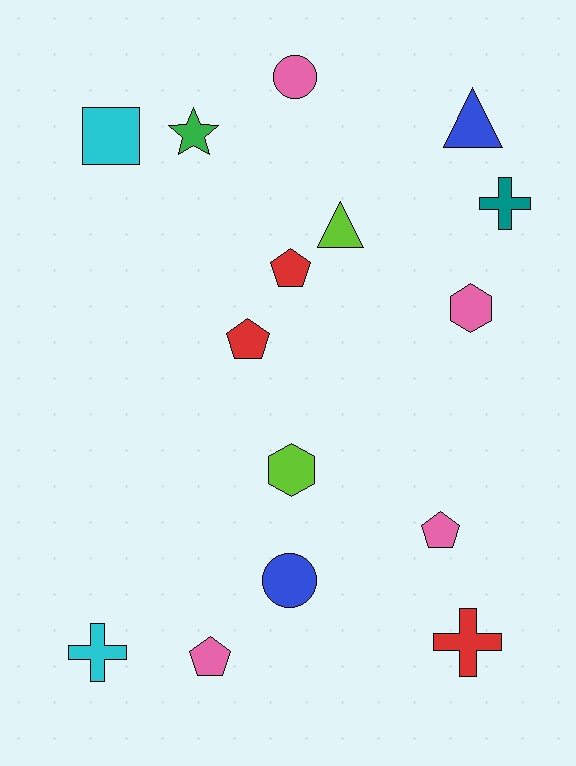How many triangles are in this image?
There are 2 triangles.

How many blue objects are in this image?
There are 2 blue objects.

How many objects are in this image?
There are 15 objects.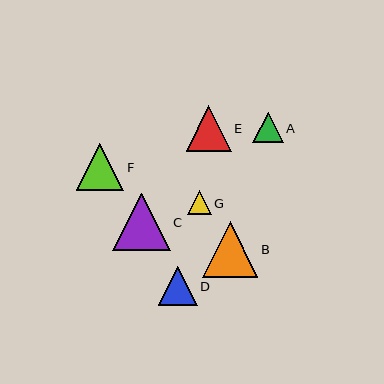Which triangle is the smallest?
Triangle G is the smallest with a size of approximately 24 pixels.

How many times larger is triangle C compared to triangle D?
Triangle C is approximately 1.5 times the size of triangle D.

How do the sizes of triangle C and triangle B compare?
Triangle C and triangle B are approximately the same size.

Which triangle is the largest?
Triangle C is the largest with a size of approximately 57 pixels.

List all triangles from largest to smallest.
From largest to smallest: C, B, F, E, D, A, G.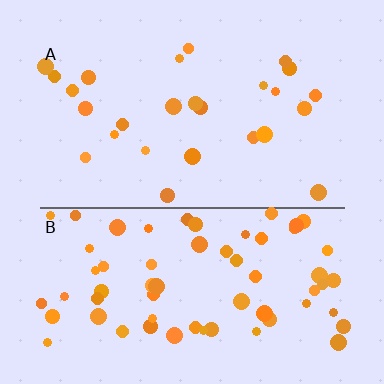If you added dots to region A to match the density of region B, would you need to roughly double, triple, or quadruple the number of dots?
Approximately double.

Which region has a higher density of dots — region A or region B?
B (the bottom).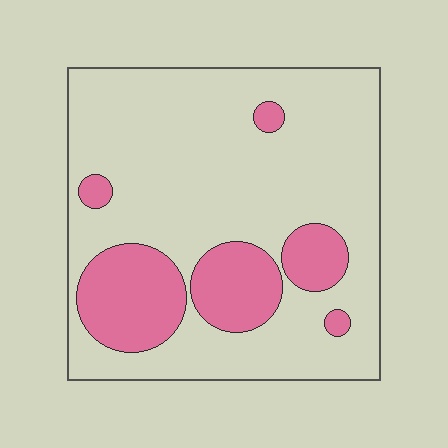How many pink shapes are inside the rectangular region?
6.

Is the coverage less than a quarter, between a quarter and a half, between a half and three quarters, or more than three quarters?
Less than a quarter.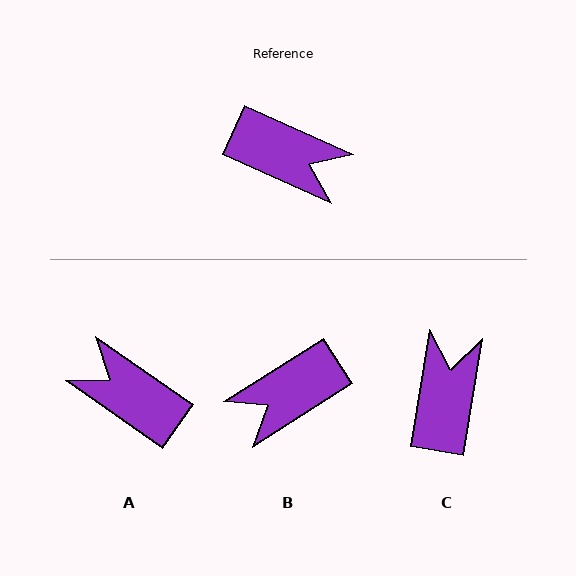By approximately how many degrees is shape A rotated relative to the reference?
Approximately 169 degrees counter-clockwise.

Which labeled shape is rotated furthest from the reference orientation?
A, about 169 degrees away.